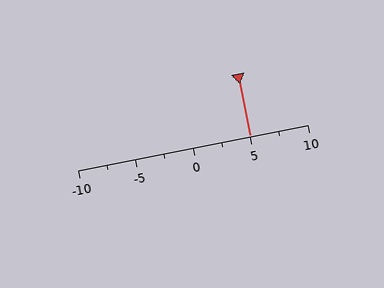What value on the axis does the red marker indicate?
The marker indicates approximately 5.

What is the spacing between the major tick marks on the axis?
The major ticks are spaced 5 apart.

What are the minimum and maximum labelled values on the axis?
The axis runs from -10 to 10.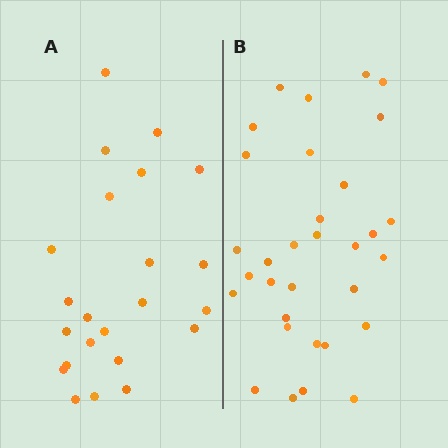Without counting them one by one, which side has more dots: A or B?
Region B (the right region) has more dots.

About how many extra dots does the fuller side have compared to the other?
Region B has roughly 8 or so more dots than region A.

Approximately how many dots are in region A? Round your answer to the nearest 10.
About 20 dots. (The exact count is 23, which rounds to 20.)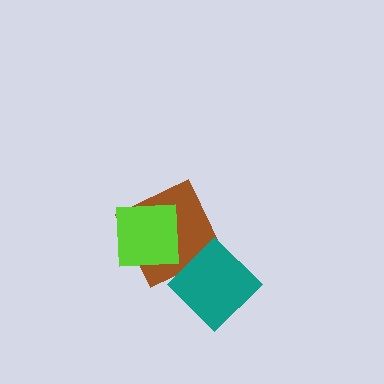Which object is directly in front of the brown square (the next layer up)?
The lime square is directly in front of the brown square.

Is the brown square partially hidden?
Yes, it is partially covered by another shape.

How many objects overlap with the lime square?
1 object overlaps with the lime square.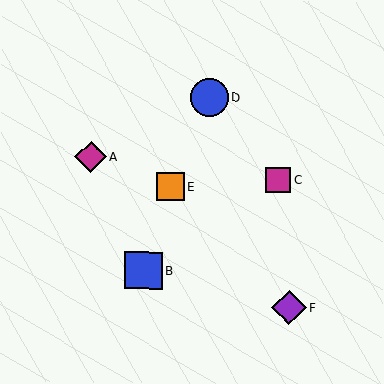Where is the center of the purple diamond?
The center of the purple diamond is at (289, 308).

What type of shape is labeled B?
Shape B is a blue square.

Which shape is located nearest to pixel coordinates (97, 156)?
The magenta diamond (labeled A) at (91, 157) is nearest to that location.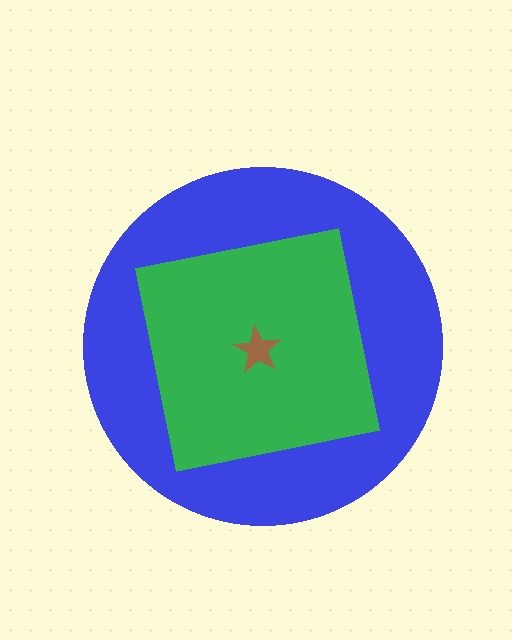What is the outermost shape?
The blue circle.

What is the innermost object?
The brown star.